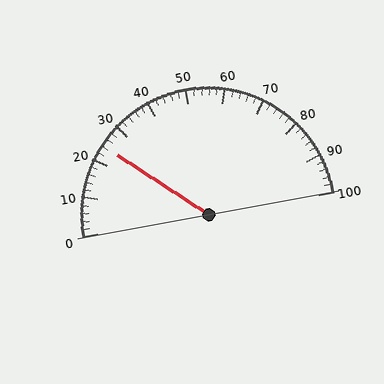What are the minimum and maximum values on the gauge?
The gauge ranges from 0 to 100.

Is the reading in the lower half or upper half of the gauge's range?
The reading is in the lower half of the range (0 to 100).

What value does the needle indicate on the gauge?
The needle indicates approximately 24.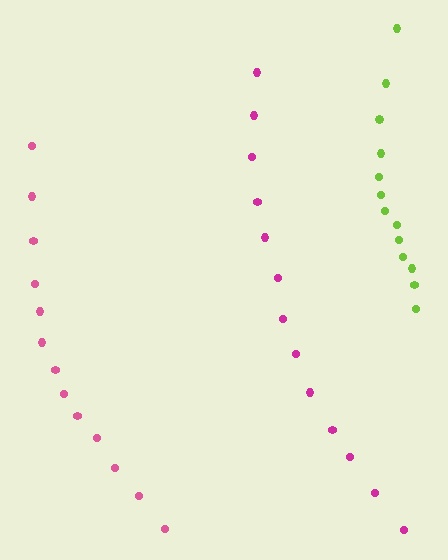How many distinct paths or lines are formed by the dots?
There are 3 distinct paths.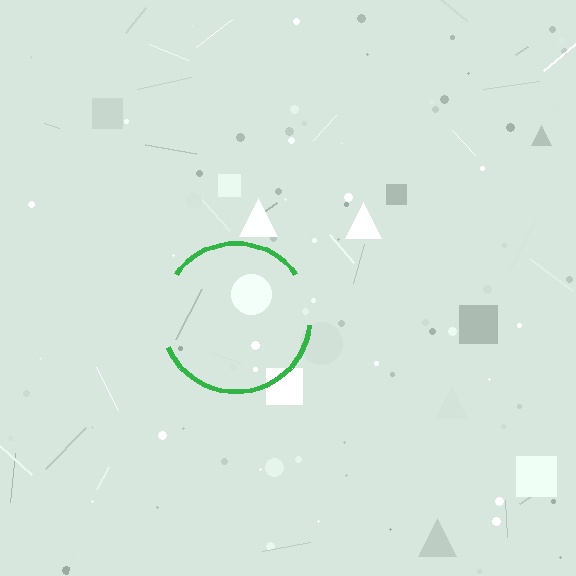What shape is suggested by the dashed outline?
The dashed outline suggests a circle.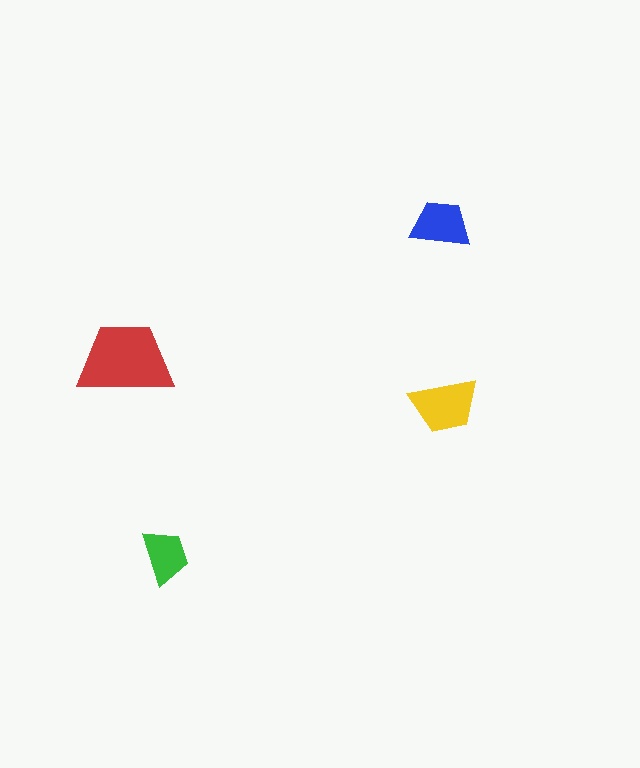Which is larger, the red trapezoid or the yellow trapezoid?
The red one.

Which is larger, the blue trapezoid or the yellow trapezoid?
The yellow one.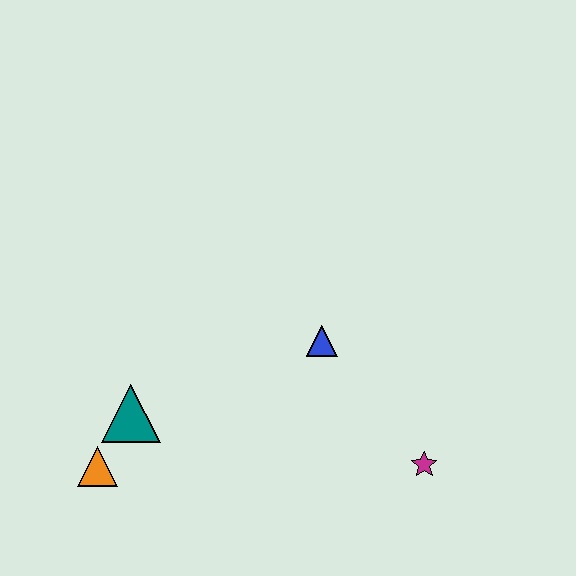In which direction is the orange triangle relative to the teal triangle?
The orange triangle is below the teal triangle.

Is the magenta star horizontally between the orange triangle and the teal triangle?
No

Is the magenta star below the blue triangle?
Yes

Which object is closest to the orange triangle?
The teal triangle is closest to the orange triangle.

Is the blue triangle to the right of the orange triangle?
Yes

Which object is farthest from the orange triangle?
The magenta star is farthest from the orange triangle.